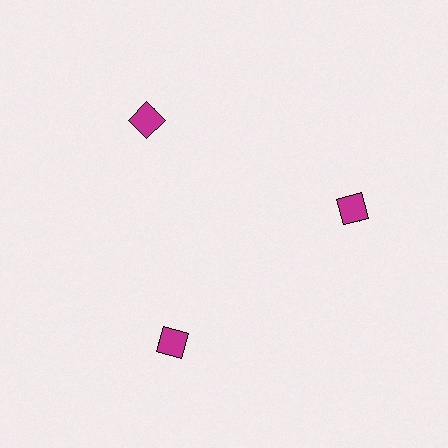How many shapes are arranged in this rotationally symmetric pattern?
There are 9 shapes, arranged in 3 groups of 3.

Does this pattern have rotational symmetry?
Yes, this pattern has 3-fold rotational symmetry. It looks the same after rotating 120 degrees around the center.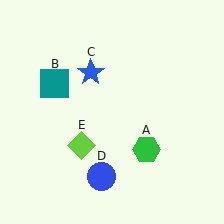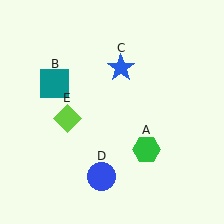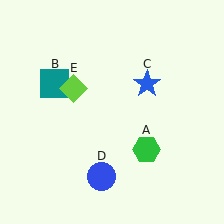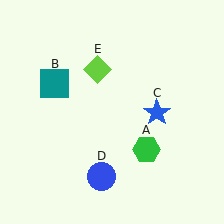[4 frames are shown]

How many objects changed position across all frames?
2 objects changed position: blue star (object C), lime diamond (object E).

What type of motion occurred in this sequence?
The blue star (object C), lime diamond (object E) rotated clockwise around the center of the scene.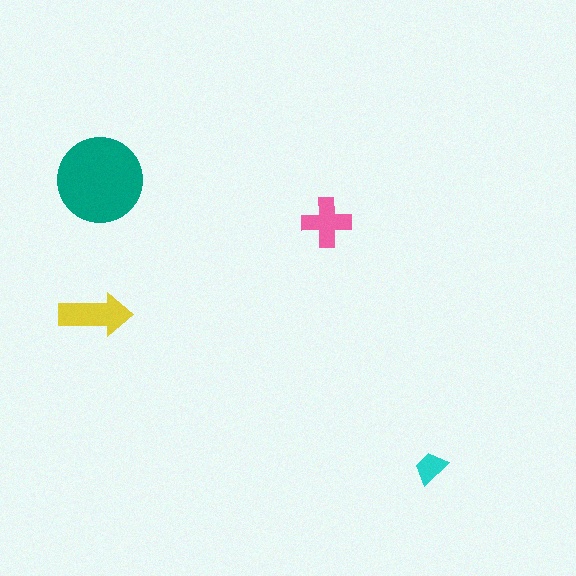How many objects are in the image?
There are 4 objects in the image.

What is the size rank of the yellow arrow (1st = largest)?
2nd.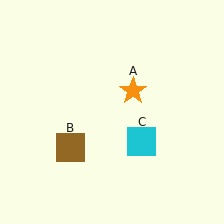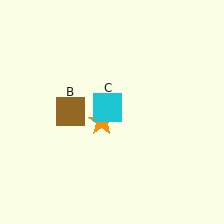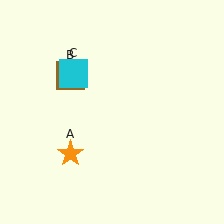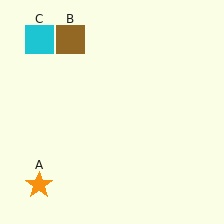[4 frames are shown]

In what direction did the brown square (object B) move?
The brown square (object B) moved up.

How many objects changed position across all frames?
3 objects changed position: orange star (object A), brown square (object B), cyan square (object C).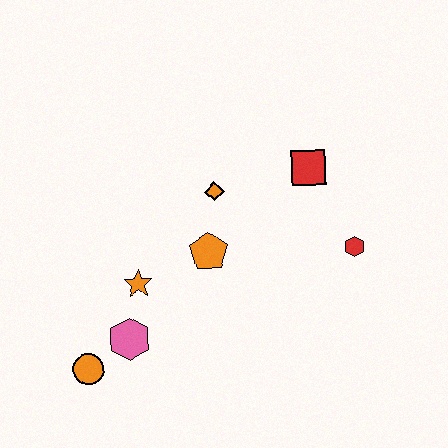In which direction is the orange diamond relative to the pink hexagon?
The orange diamond is above the pink hexagon.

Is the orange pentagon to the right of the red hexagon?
No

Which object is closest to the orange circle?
The pink hexagon is closest to the orange circle.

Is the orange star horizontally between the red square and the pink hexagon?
Yes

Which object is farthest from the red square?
The orange circle is farthest from the red square.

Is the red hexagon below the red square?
Yes